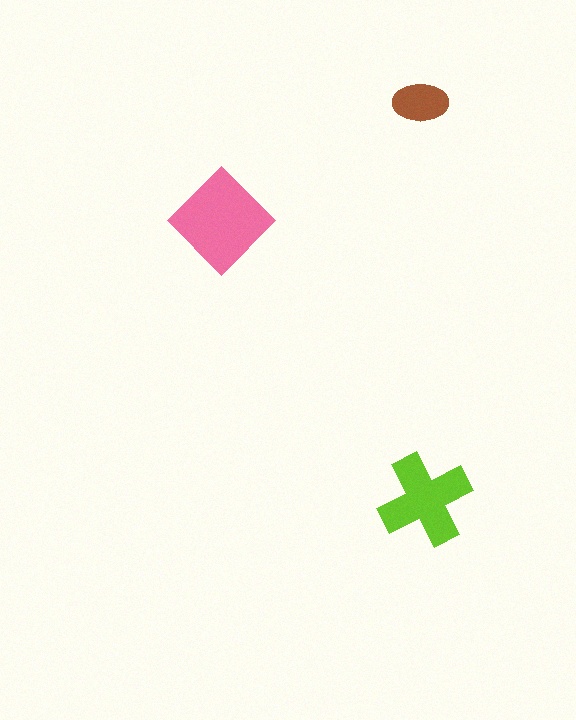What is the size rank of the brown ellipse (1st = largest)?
3rd.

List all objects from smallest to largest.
The brown ellipse, the lime cross, the pink diamond.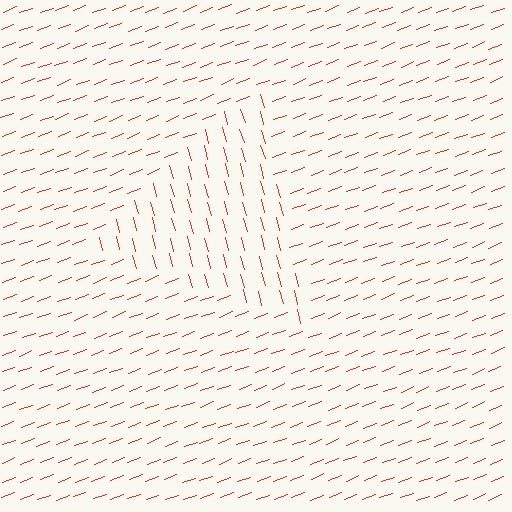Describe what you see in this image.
The image is filled with small red line segments. A triangle region in the image has lines oriented differently from the surrounding lines, creating a visible texture boundary.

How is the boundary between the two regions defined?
The boundary is defined purely by a change in line orientation (approximately 85 degrees difference). All lines are the same color and thickness.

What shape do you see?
I see a triangle.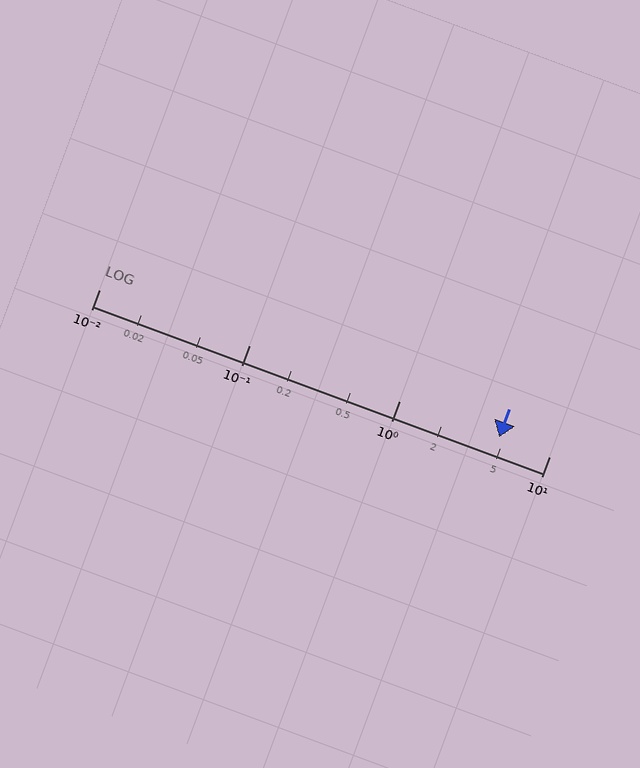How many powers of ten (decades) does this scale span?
The scale spans 3 decades, from 0.01 to 10.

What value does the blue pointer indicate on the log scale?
The pointer indicates approximately 4.6.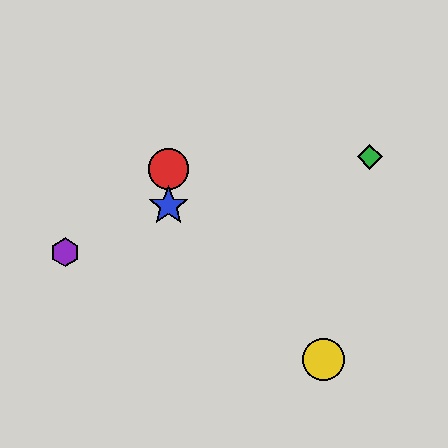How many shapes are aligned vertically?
2 shapes (the red circle, the blue star) are aligned vertically.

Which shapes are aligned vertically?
The red circle, the blue star are aligned vertically.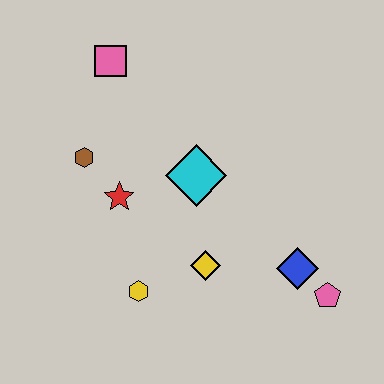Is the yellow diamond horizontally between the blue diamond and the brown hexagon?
Yes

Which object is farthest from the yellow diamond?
The pink square is farthest from the yellow diamond.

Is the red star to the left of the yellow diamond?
Yes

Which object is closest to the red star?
The brown hexagon is closest to the red star.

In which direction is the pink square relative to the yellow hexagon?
The pink square is above the yellow hexagon.